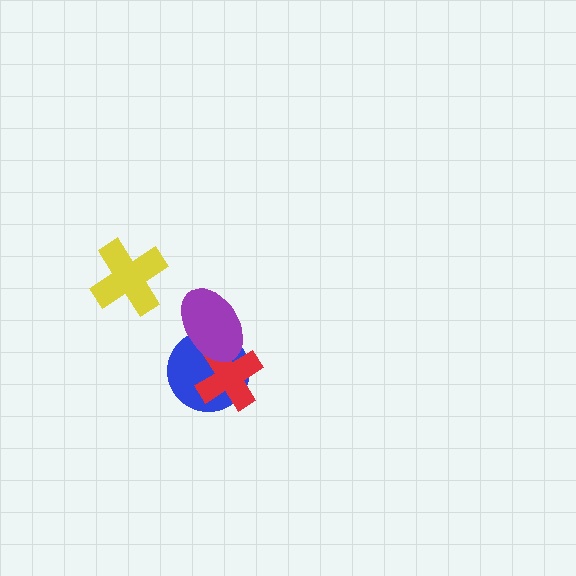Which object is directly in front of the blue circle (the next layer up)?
The red cross is directly in front of the blue circle.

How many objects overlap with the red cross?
2 objects overlap with the red cross.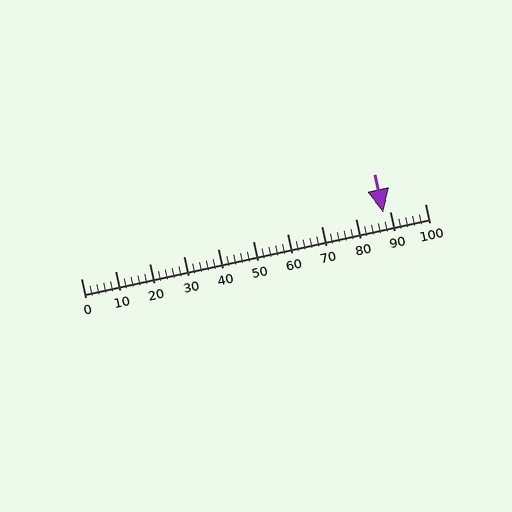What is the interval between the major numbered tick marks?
The major tick marks are spaced 10 units apart.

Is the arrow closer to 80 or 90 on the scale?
The arrow is closer to 90.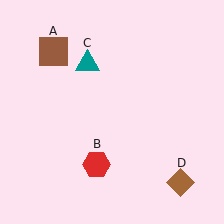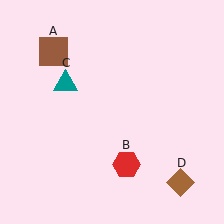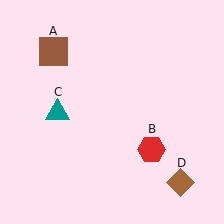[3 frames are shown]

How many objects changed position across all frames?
2 objects changed position: red hexagon (object B), teal triangle (object C).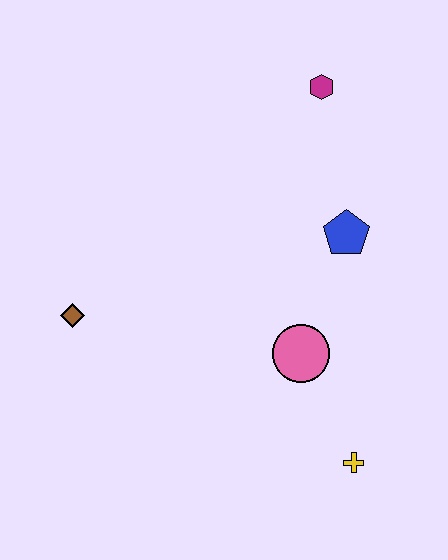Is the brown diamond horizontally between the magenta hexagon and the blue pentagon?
No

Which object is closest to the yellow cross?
The pink circle is closest to the yellow cross.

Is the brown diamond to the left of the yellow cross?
Yes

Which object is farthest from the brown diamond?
The magenta hexagon is farthest from the brown diamond.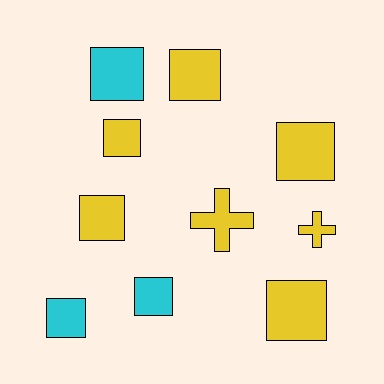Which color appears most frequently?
Yellow, with 7 objects.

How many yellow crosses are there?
There are 2 yellow crosses.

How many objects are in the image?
There are 10 objects.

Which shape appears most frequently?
Square, with 8 objects.